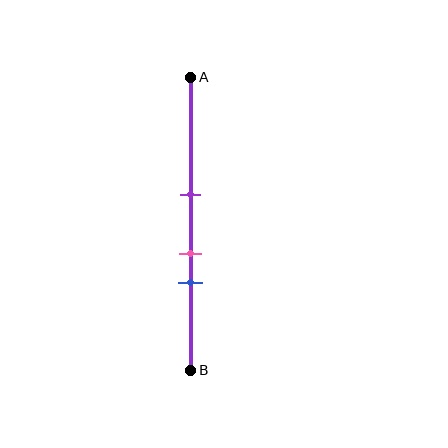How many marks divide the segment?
There are 3 marks dividing the segment.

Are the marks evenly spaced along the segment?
Yes, the marks are approximately evenly spaced.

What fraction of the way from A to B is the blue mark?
The blue mark is approximately 70% (0.7) of the way from A to B.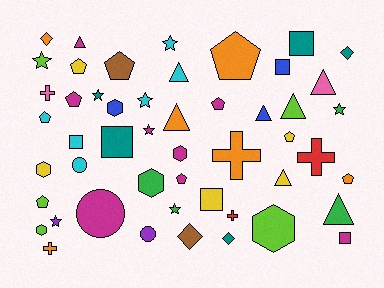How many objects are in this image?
There are 50 objects.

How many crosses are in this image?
There are 5 crosses.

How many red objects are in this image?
There are 2 red objects.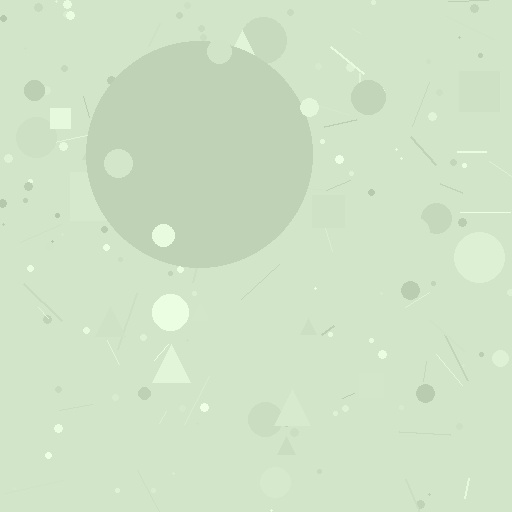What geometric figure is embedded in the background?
A circle is embedded in the background.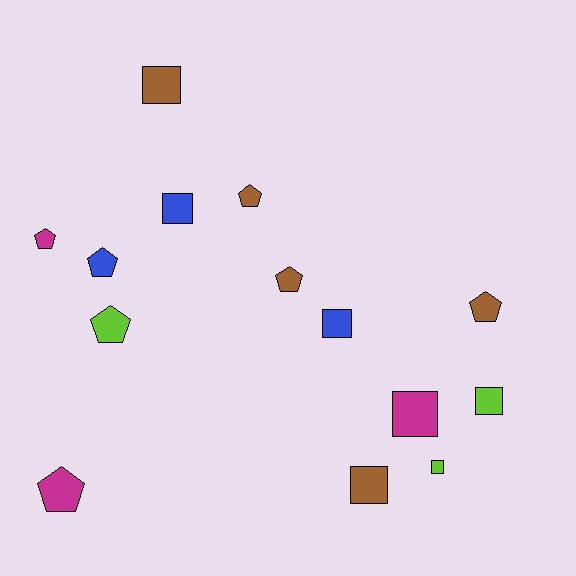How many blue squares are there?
There are 2 blue squares.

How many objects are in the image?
There are 14 objects.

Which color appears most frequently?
Brown, with 5 objects.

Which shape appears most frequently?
Square, with 7 objects.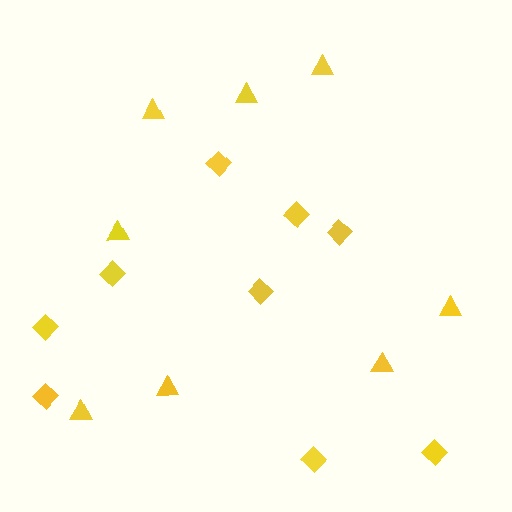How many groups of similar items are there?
There are 2 groups: one group of diamonds (9) and one group of triangles (8).